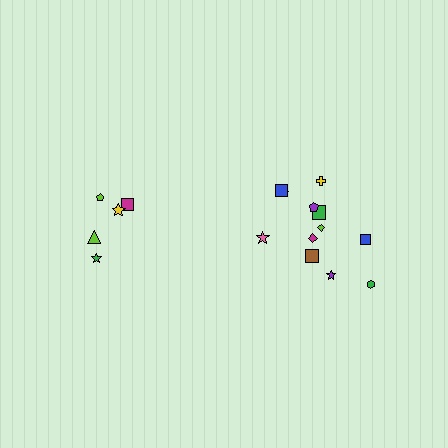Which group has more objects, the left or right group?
The right group.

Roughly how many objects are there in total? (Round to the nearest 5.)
Roughly 15 objects in total.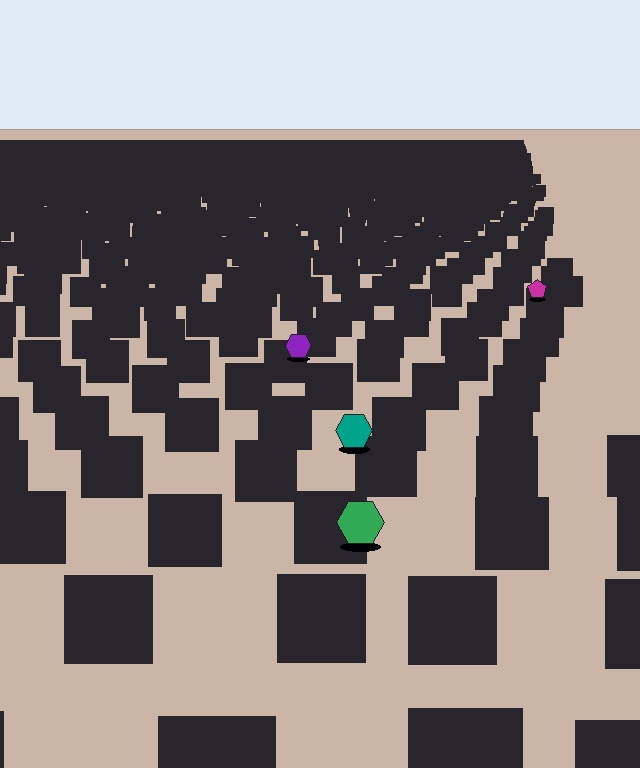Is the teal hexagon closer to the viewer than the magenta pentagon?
Yes. The teal hexagon is closer — you can tell from the texture gradient: the ground texture is coarser near it.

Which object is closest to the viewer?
The green hexagon is closest. The texture marks near it are larger and more spread out.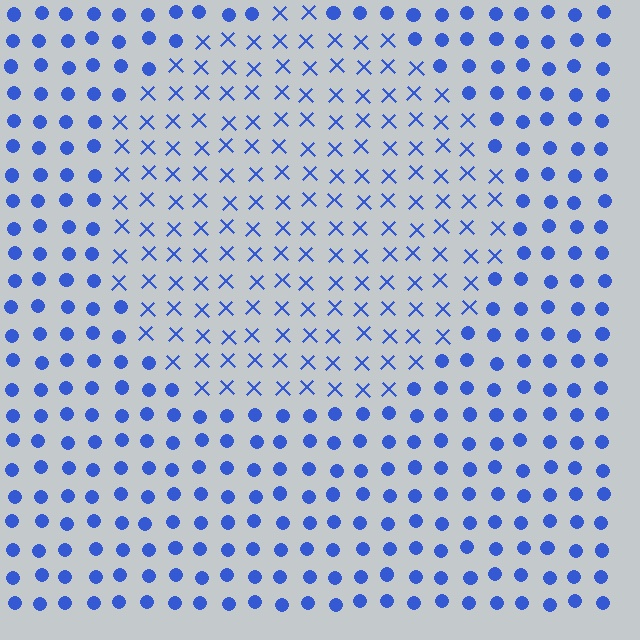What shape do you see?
I see a circle.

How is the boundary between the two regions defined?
The boundary is defined by a change in element shape: X marks inside vs. circles outside. All elements share the same color and spacing.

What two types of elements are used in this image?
The image uses X marks inside the circle region and circles outside it.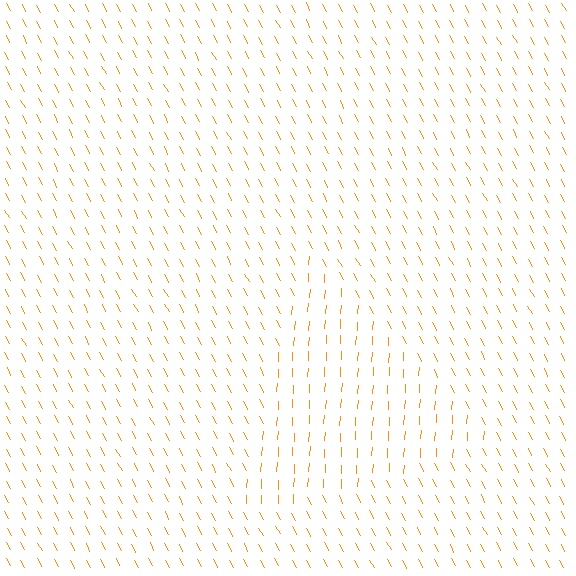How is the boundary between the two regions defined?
The boundary is defined purely by a change in line orientation (approximately 31 degrees difference). All lines are the same color and thickness.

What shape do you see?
I see a triangle.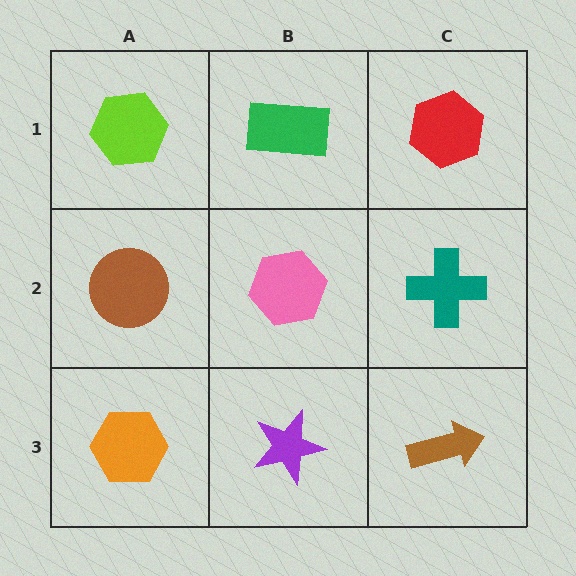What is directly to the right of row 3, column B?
A brown arrow.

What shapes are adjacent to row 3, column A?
A brown circle (row 2, column A), a purple star (row 3, column B).